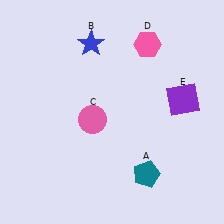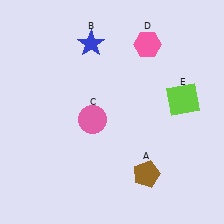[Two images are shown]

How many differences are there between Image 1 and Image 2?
There are 2 differences between the two images.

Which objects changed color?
A changed from teal to brown. E changed from purple to lime.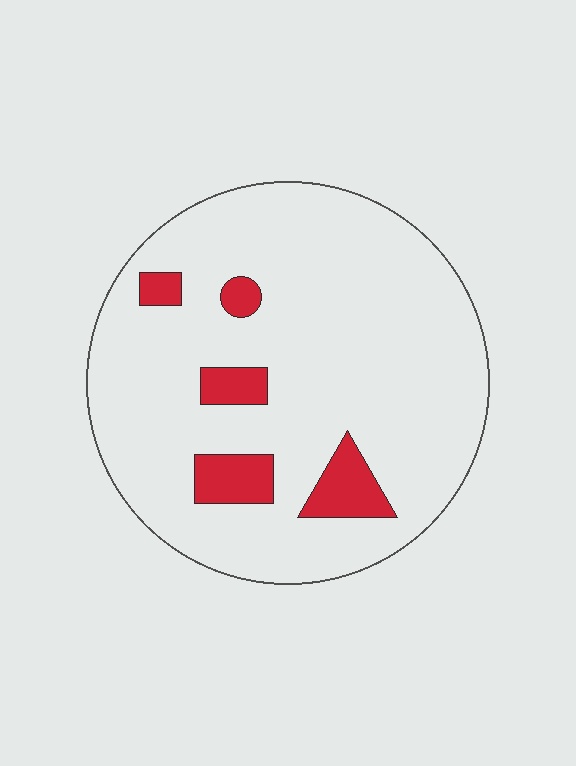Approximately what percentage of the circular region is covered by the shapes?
Approximately 10%.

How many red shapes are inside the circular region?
5.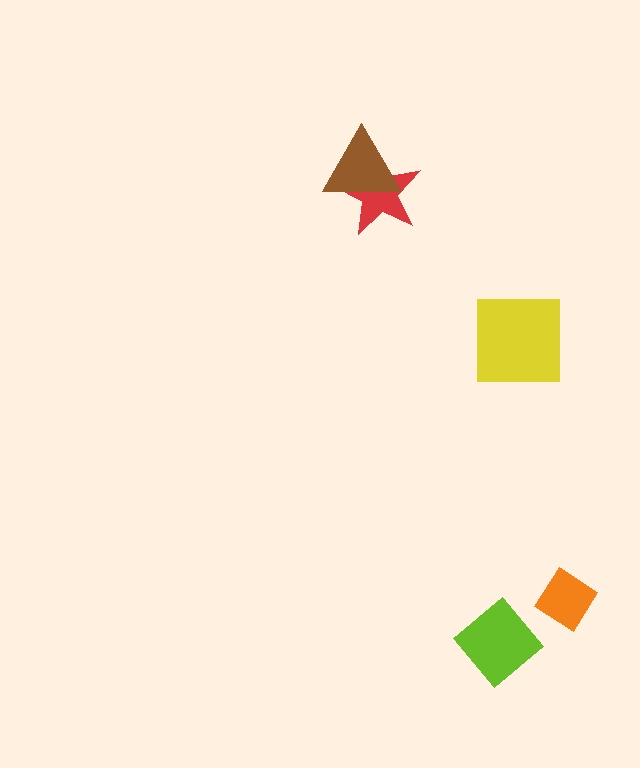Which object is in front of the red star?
The brown triangle is in front of the red star.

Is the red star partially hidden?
Yes, it is partially covered by another shape.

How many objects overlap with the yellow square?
0 objects overlap with the yellow square.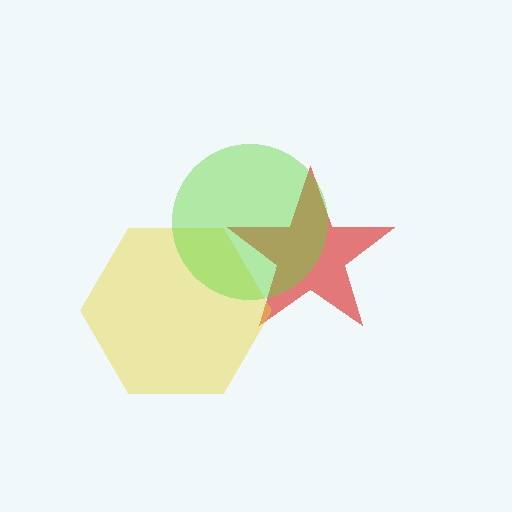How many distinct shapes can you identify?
There are 3 distinct shapes: a red star, a yellow hexagon, a lime circle.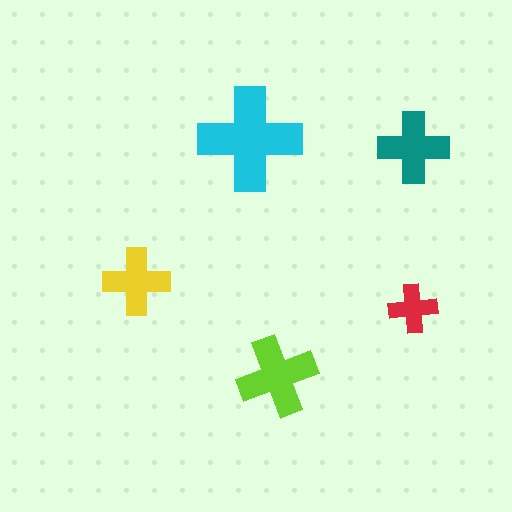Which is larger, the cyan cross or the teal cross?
The cyan one.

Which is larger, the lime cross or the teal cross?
The lime one.